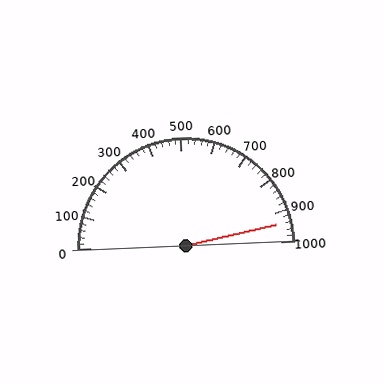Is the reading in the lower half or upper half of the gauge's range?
The reading is in the upper half of the range (0 to 1000).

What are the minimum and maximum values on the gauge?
The gauge ranges from 0 to 1000.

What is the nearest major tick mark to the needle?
The nearest major tick mark is 900.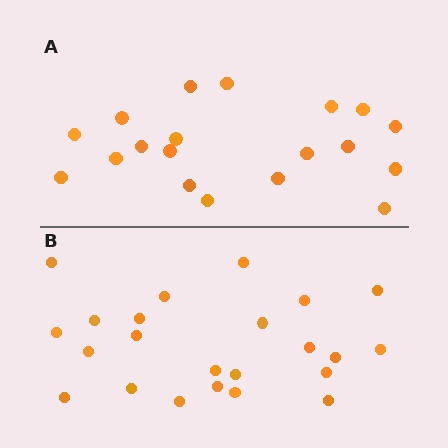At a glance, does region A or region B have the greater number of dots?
Region B (the bottom region) has more dots.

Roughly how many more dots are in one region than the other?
Region B has about 4 more dots than region A.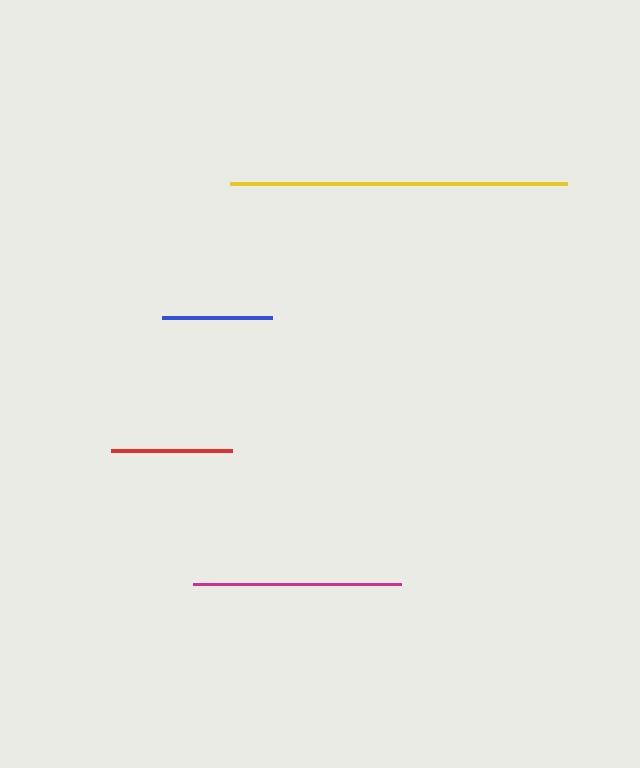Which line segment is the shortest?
The blue line is the shortest at approximately 110 pixels.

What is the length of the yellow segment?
The yellow segment is approximately 337 pixels long.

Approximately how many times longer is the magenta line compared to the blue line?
The magenta line is approximately 1.9 times the length of the blue line.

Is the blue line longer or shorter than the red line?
The red line is longer than the blue line.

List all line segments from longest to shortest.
From longest to shortest: yellow, magenta, red, blue.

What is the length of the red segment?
The red segment is approximately 121 pixels long.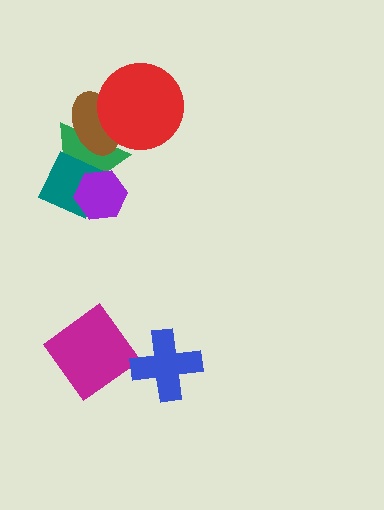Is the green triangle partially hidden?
Yes, it is partially covered by another shape.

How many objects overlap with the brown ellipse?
2 objects overlap with the brown ellipse.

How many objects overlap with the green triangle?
4 objects overlap with the green triangle.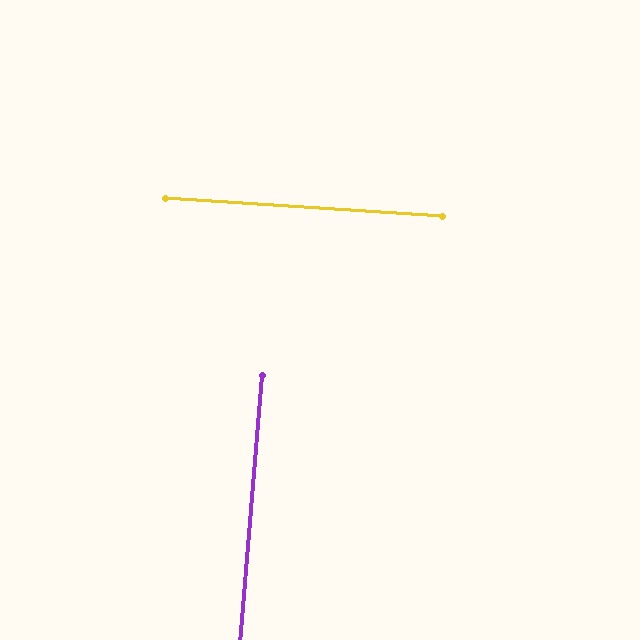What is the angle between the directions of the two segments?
Approximately 89 degrees.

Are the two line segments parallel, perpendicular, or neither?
Perpendicular — they meet at approximately 89°.